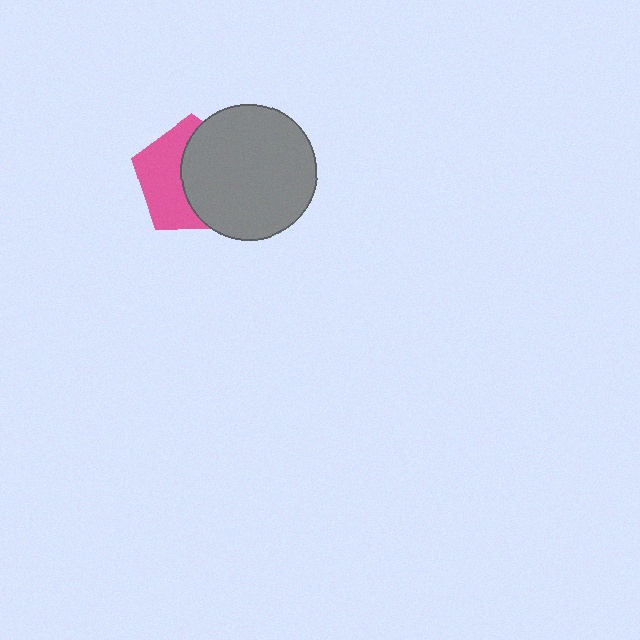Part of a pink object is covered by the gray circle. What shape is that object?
It is a pentagon.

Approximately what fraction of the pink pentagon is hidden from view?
Roughly 54% of the pink pentagon is hidden behind the gray circle.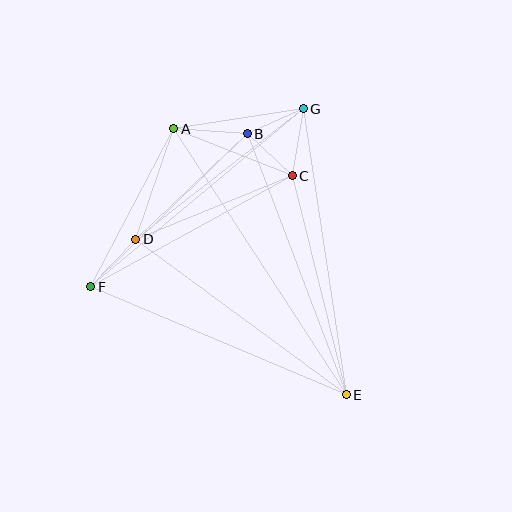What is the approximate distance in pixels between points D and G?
The distance between D and G is approximately 212 pixels.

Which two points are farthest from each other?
Points A and E are farthest from each other.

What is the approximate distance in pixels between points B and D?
The distance between B and D is approximately 154 pixels.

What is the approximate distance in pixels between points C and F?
The distance between C and F is approximately 230 pixels.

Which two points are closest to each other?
Points B and G are closest to each other.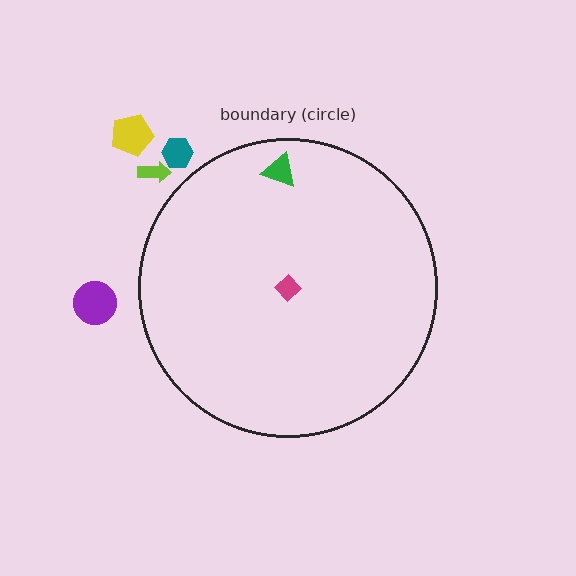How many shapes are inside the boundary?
2 inside, 4 outside.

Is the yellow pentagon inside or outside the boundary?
Outside.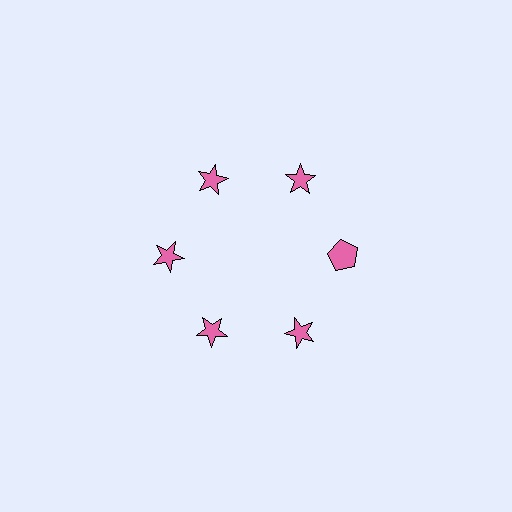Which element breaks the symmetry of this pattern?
The pink pentagon at roughly the 3 o'clock position breaks the symmetry. All other shapes are pink stars.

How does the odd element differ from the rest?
It has a different shape: pentagon instead of star.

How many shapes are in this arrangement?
There are 6 shapes arranged in a ring pattern.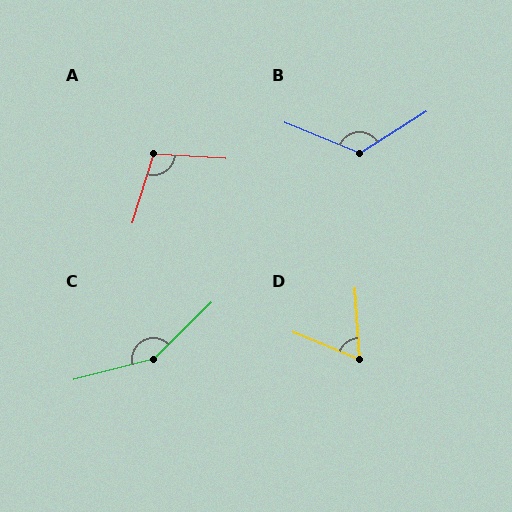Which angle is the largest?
C, at approximately 150 degrees.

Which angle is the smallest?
D, at approximately 63 degrees.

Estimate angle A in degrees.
Approximately 104 degrees.